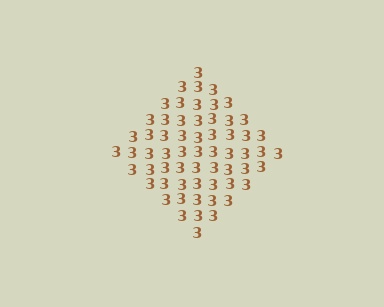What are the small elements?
The small elements are digit 3's.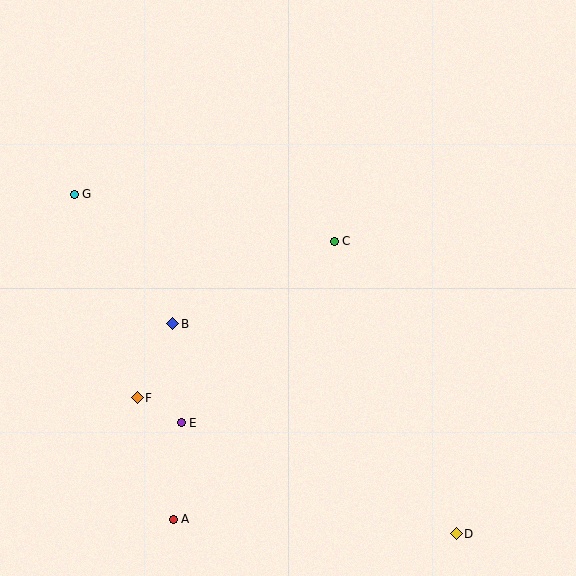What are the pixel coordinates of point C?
Point C is at (334, 241).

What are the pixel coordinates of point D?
Point D is at (456, 534).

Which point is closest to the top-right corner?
Point C is closest to the top-right corner.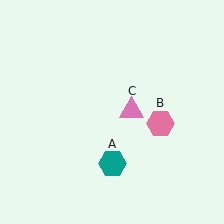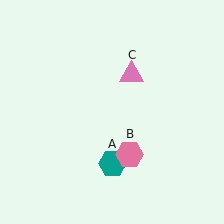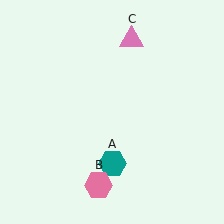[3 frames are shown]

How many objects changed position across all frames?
2 objects changed position: pink hexagon (object B), pink triangle (object C).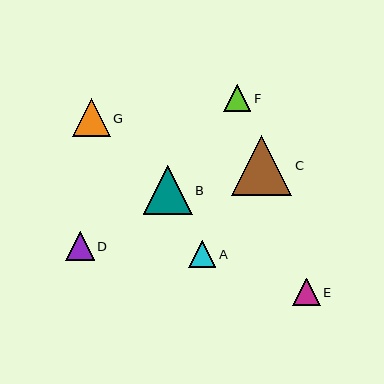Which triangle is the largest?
Triangle C is the largest with a size of approximately 61 pixels.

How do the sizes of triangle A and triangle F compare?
Triangle A and triangle F are approximately the same size.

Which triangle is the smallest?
Triangle F is the smallest with a size of approximately 27 pixels.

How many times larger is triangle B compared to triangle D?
Triangle B is approximately 1.7 times the size of triangle D.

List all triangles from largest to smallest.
From largest to smallest: C, B, G, D, E, A, F.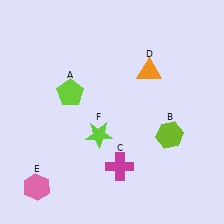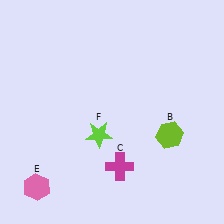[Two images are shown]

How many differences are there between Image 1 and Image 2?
There are 2 differences between the two images.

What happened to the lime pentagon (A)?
The lime pentagon (A) was removed in Image 2. It was in the top-left area of Image 1.